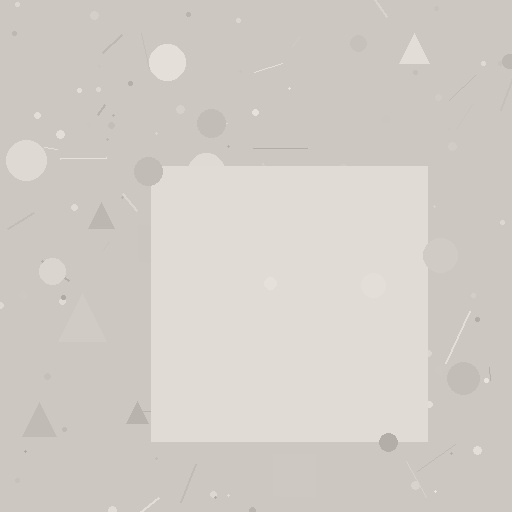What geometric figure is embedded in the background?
A square is embedded in the background.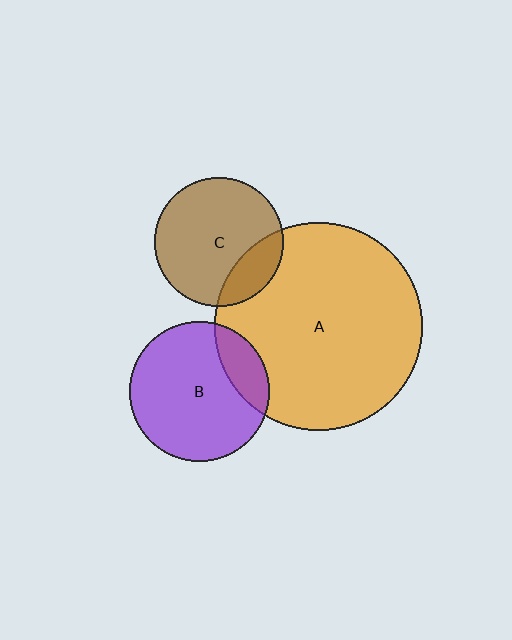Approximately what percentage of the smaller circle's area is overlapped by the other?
Approximately 20%.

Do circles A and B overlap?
Yes.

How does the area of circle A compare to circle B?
Approximately 2.2 times.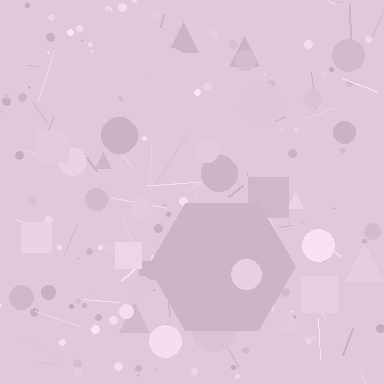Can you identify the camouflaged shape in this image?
The camouflaged shape is a hexagon.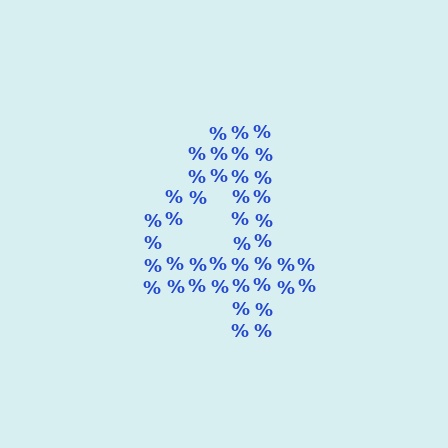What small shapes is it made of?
It is made of small percent signs.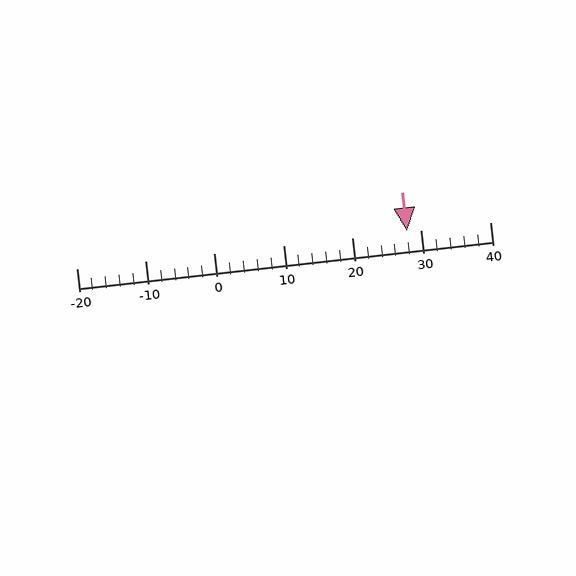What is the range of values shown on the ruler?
The ruler shows values from -20 to 40.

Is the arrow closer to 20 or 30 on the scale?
The arrow is closer to 30.